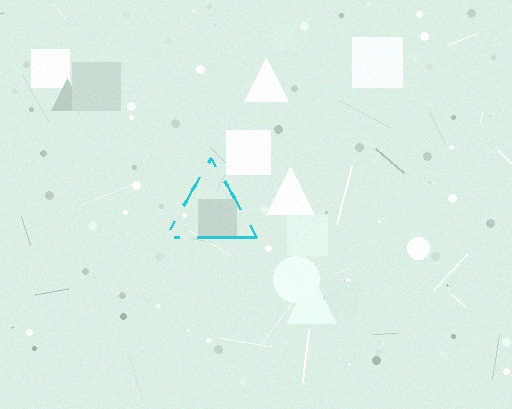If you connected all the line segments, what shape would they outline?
They would outline a triangle.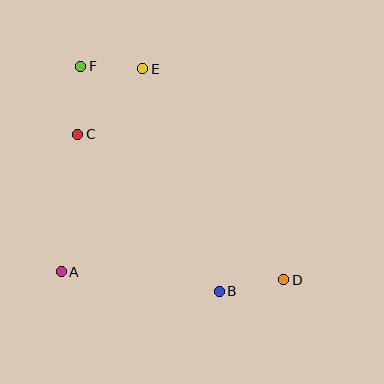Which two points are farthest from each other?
Points D and F are farthest from each other.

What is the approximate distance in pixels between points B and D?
The distance between B and D is approximately 66 pixels.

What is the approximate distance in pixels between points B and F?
The distance between B and F is approximately 264 pixels.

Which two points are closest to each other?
Points E and F are closest to each other.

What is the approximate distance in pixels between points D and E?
The distance between D and E is approximately 254 pixels.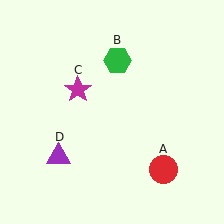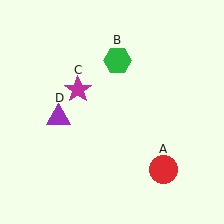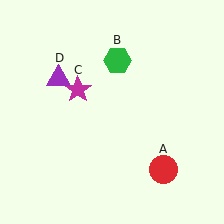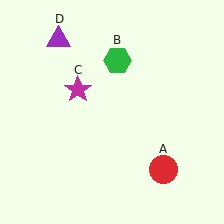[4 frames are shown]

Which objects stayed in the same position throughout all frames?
Red circle (object A) and green hexagon (object B) and magenta star (object C) remained stationary.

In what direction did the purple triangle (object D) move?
The purple triangle (object D) moved up.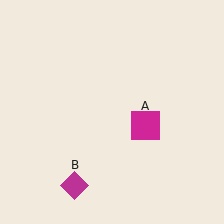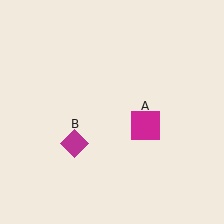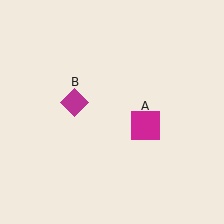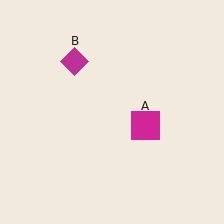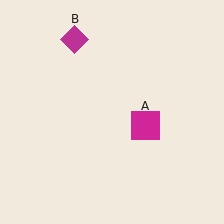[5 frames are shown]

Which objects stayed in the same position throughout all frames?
Magenta square (object A) remained stationary.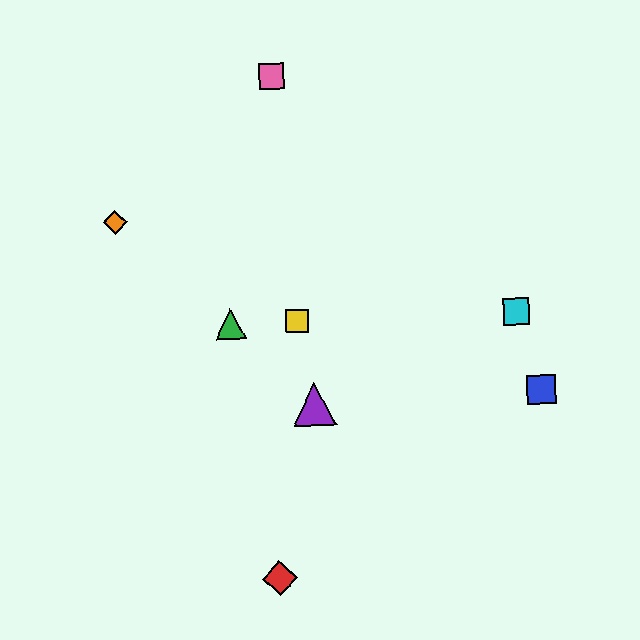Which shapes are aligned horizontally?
The green triangle, the yellow square, the cyan square are aligned horizontally.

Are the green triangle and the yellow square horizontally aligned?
Yes, both are at y≈324.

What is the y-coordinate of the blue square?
The blue square is at y≈389.